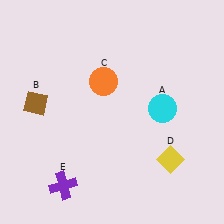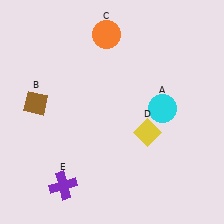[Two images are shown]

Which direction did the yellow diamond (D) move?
The yellow diamond (D) moved up.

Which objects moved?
The objects that moved are: the orange circle (C), the yellow diamond (D).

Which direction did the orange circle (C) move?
The orange circle (C) moved up.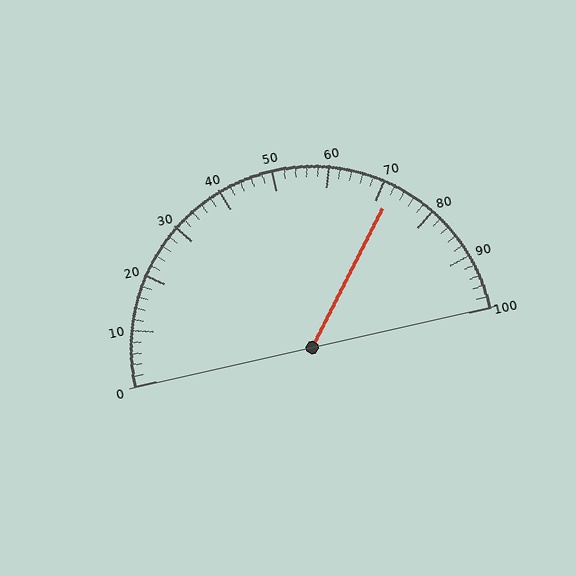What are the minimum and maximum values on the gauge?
The gauge ranges from 0 to 100.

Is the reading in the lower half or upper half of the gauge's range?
The reading is in the upper half of the range (0 to 100).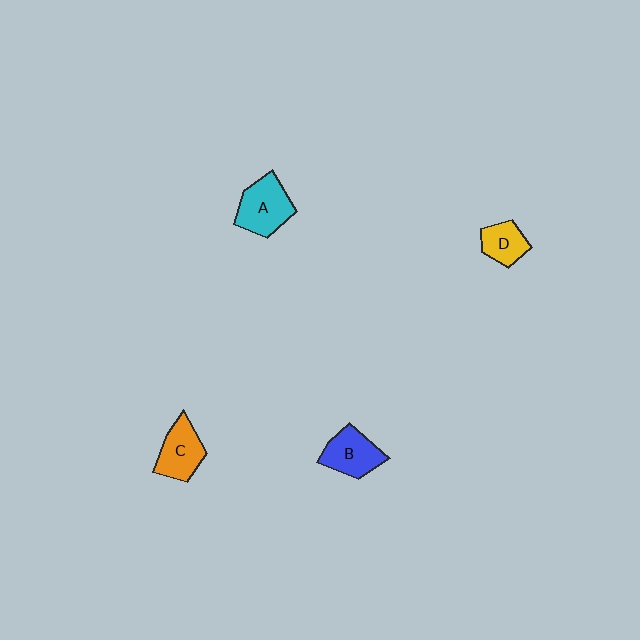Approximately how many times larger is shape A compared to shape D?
Approximately 1.6 times.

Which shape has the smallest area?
Shape D (yellow).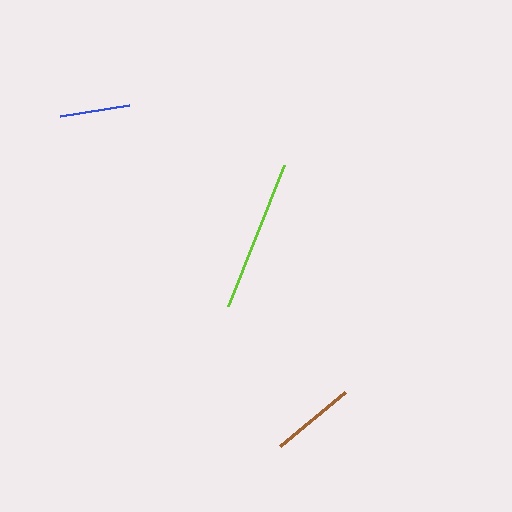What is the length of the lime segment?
The lime segment is approximately 152 pixels long.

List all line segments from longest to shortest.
From longest to shortest: lime, brown, blue.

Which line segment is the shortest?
The blue line is the shortest at approximately 70 pixels.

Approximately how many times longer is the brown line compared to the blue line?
The brown line is approximately 1.2 times the length of the blue line.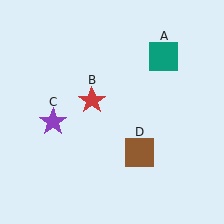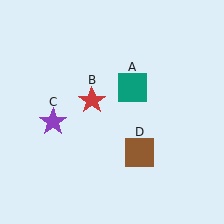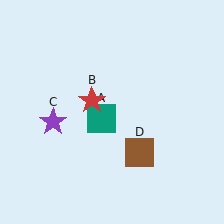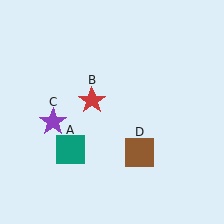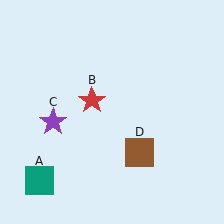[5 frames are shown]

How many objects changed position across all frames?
1 object changed position: teal square (object A).